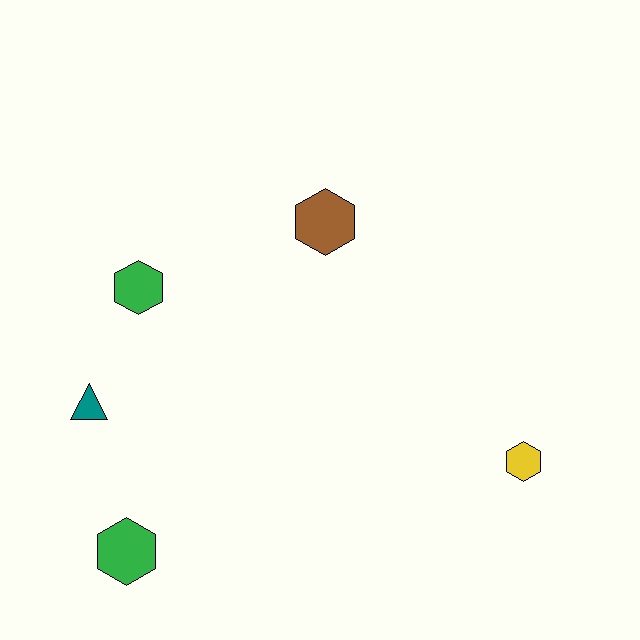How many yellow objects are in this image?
There is 1 yellow object.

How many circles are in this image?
There are no circles.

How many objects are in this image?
There are 5 objects.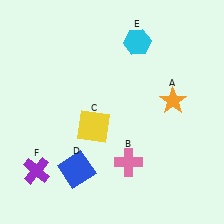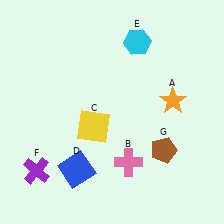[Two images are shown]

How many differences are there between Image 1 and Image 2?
There is 1 difference between the two images.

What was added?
A brown pentagon (G) was added in Image 2.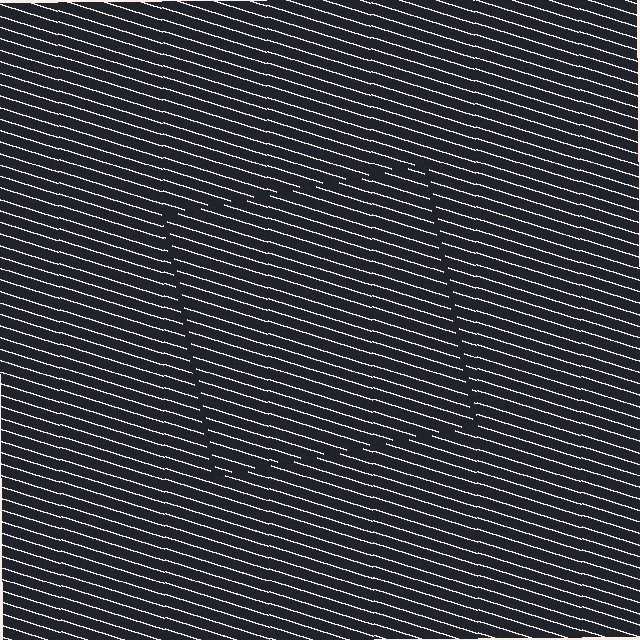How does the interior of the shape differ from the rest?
The interior of the shape contains the same grating, shifted by half a period — the contour is defined by the phase discontinuity where line-ends from the inner and outer gratings abut.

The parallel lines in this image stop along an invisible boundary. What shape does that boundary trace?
An illusory square. The interior of the shape contains the same grating, shifted by half a period — the contour is defined by the phase discontinuity where line-ends from the inner and outer gratings abut.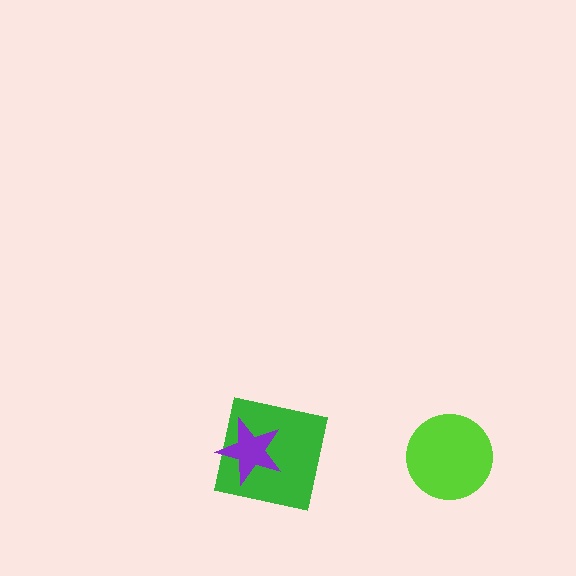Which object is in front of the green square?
The purple star is in front of the green square.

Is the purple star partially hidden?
No, no other shape covers it.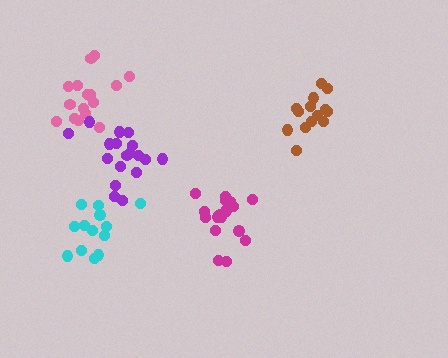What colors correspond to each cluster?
The clusters are colored: pink, magenta, brown, purple, cyan.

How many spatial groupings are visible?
There are 5 spatial groupings.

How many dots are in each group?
Group 1: 17 dots, Group 2: 18 dots, Group 3: 14 dots, Group 4: 18 dots, Group 5: 13 dots (80 total).